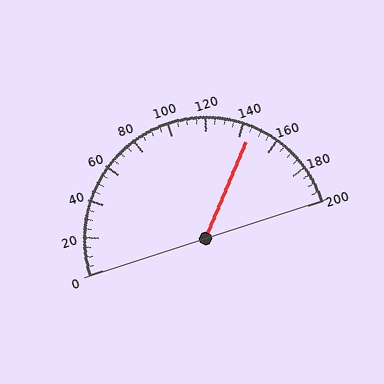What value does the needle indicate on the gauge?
The needle indicates approximately 145.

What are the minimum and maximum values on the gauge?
The gauge ranges from 0 to 200.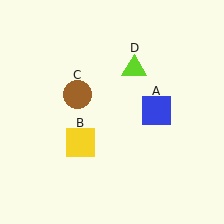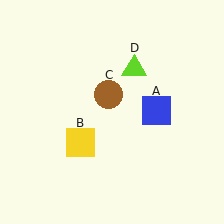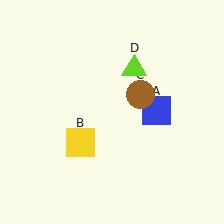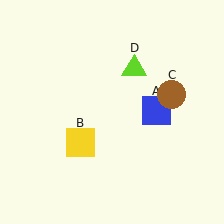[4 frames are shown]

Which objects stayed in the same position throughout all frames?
Blue square (object A) and yellow square (object B) and lime triangle (object D) remained stationary.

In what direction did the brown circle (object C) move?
The brown circle (object C) moved right.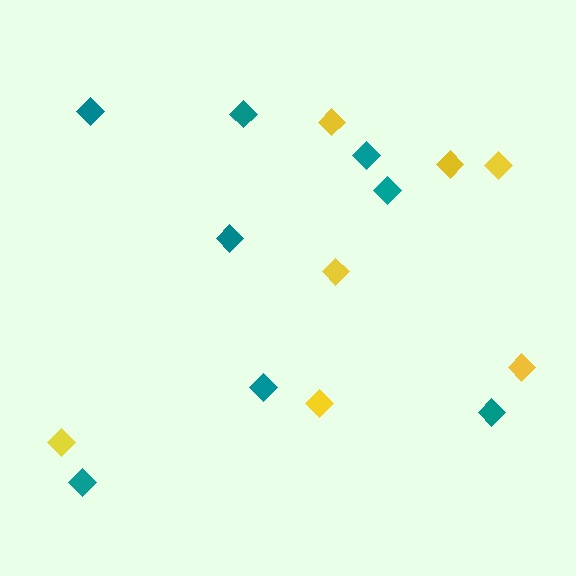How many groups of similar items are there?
There are 2 groups: one group of teal diamonds (8) and one group of yellow diamonds (7).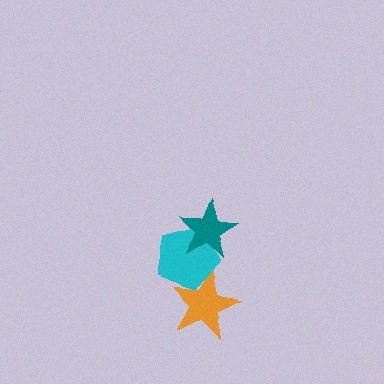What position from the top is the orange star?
The orange star is 3rd from the top.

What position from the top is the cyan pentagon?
The cyan pentagon is 2nd from the top.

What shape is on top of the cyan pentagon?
The teal star is on top of the cyan pentagon.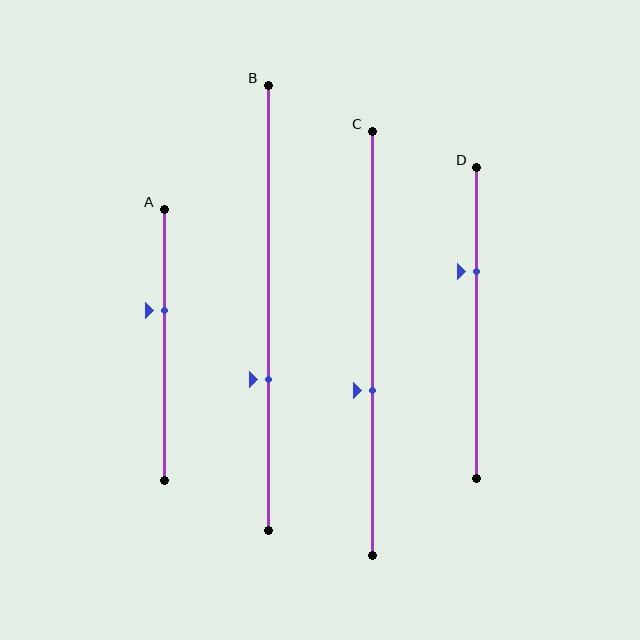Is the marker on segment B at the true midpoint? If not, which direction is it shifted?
No, the marker on segment B is shifted downward by about 16% of the segment length.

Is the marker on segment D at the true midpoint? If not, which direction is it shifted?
No, the marker on segment D is shifted upward by about 17% of the segment length.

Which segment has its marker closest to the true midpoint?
Segment C has its marker closest to the true midpoint.